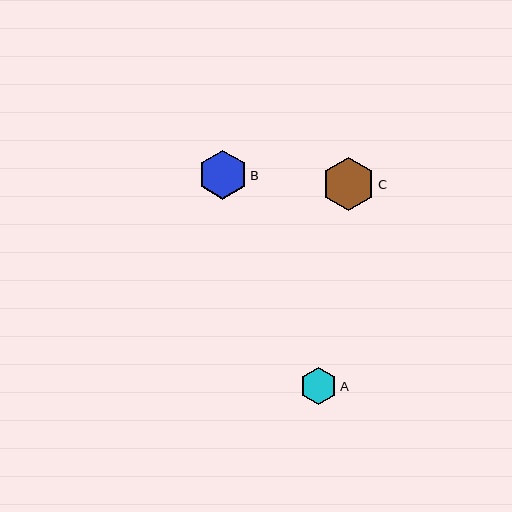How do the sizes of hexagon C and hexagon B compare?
Hexagon C and hexagon B are approximately the same size.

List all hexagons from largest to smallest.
From largest to smallest: C, B, A.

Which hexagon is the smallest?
Hexagon A is the smallest with a size of approximately 37 pixels.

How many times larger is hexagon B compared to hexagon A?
Hexagon B is approximately 1.3 times the size of hexagon A.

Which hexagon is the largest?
Hexagon C is the largest with a size of approximately 53 pixels.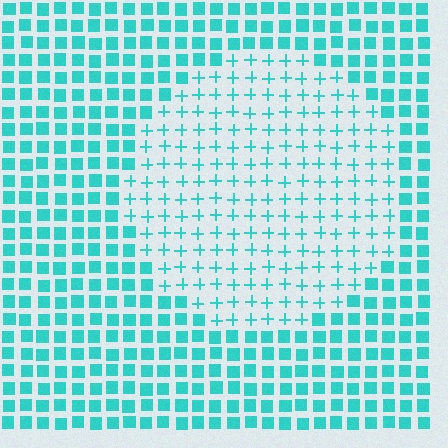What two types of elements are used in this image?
The image uses plus signs inside the circle region and squares outside it.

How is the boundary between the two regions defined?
The boundary is defined by a change in element shape: plus signs inside vs. squares outside. All elements share the same color and spacing.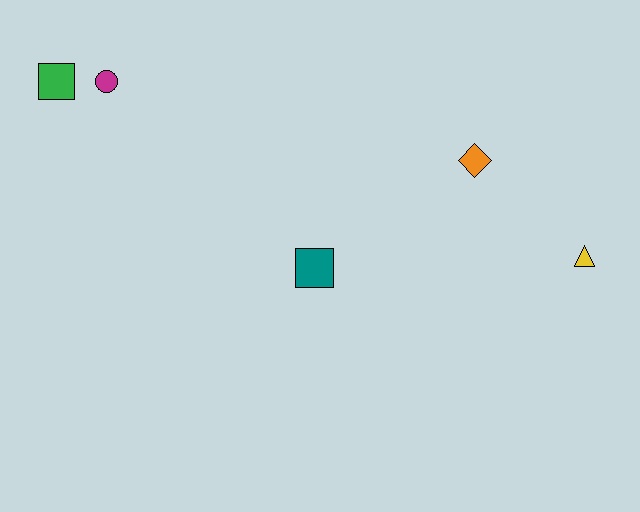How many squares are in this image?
There are 2 squares.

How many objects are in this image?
There are 5 objects.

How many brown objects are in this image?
There are no brown objects.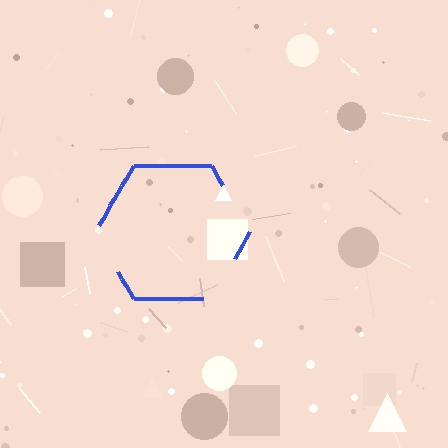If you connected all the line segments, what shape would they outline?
They would outline a hexagon.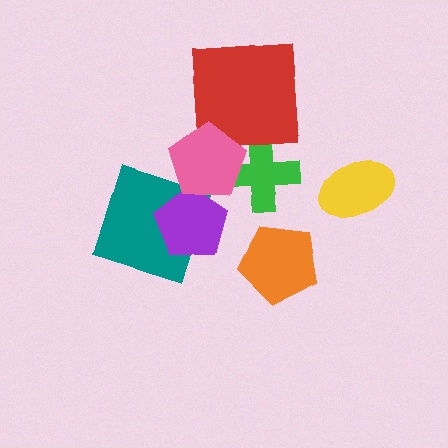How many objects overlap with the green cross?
1 object overlaps with the green cross.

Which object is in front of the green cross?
The pink pentagon is in front of the green cross.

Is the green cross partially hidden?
Yes, it is partially covered by another shape.